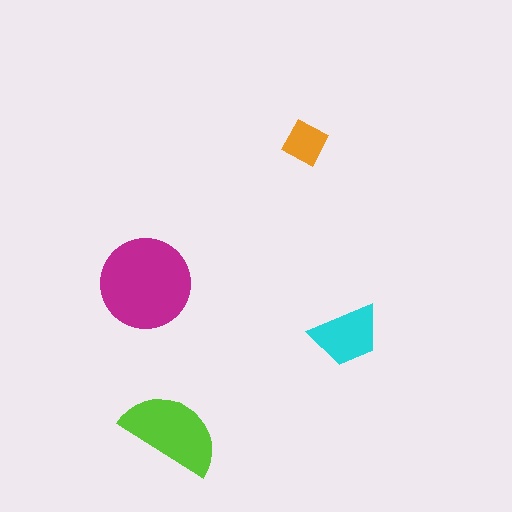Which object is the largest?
The magenta circle.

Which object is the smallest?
The orange diamond.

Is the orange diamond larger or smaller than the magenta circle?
Smaller.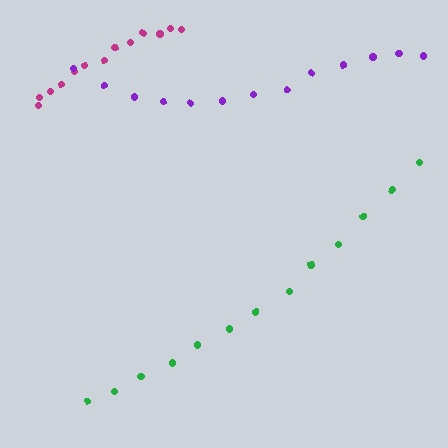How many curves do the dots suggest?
There are 3 distinct paths.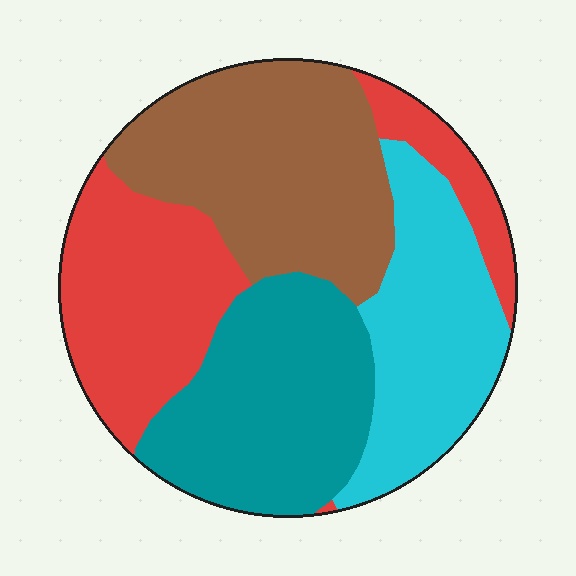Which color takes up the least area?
Cyan, at roughly 20%.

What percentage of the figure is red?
Red takes up about one quarter (1/4) of the figure.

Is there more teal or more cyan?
Teal.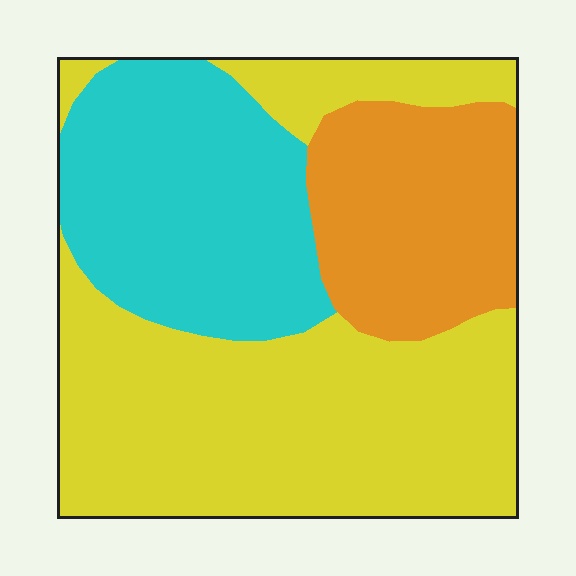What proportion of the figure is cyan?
Cyan takes up about one quarter (1/4) of the figure.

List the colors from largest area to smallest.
From largest to smallest: yellow, cyan, orange.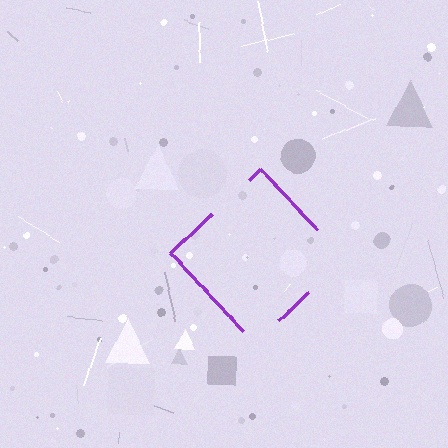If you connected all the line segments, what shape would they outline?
They would outline a diamond.